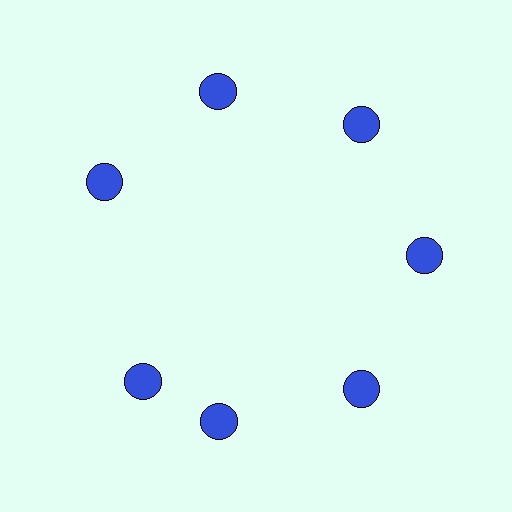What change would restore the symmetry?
The symmetry would be restored by rotating it back into even spacing with its neighbors so that all 7 circles sit at equal angles and equal distance from the center.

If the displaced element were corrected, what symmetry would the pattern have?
It would have 7-fold rotational symmetry — the pattern would map onto itself every 51 degrees.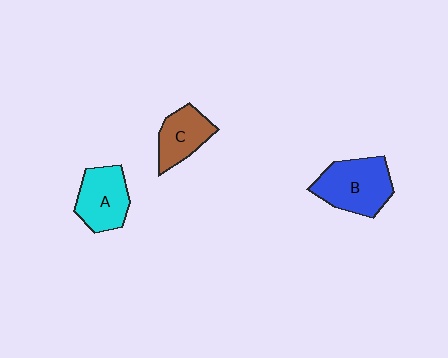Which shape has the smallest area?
Shape C (brown).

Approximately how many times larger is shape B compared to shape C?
Approximately 1.5 times.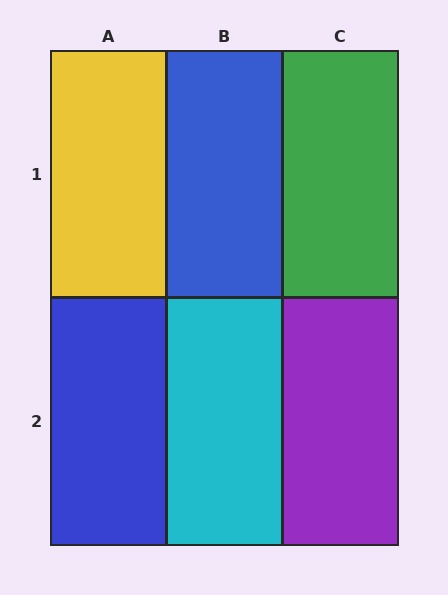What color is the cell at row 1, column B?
Blue.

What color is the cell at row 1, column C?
Green.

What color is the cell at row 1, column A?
Yellow.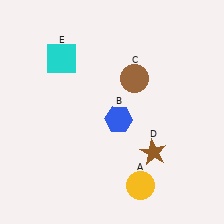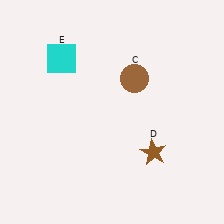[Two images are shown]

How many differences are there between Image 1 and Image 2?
There are 2 differences between the two images.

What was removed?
The blue hexagon (B), the yellow circle (A) were removed in Image 2.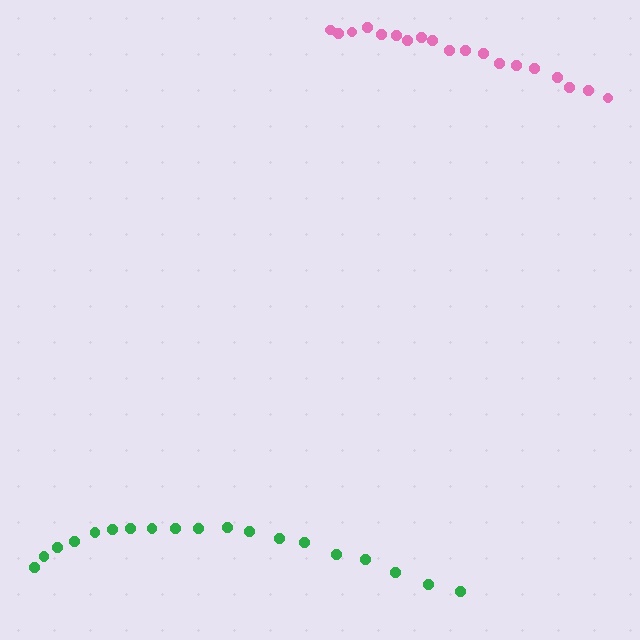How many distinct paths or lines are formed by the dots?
There are 2 distinct paths.